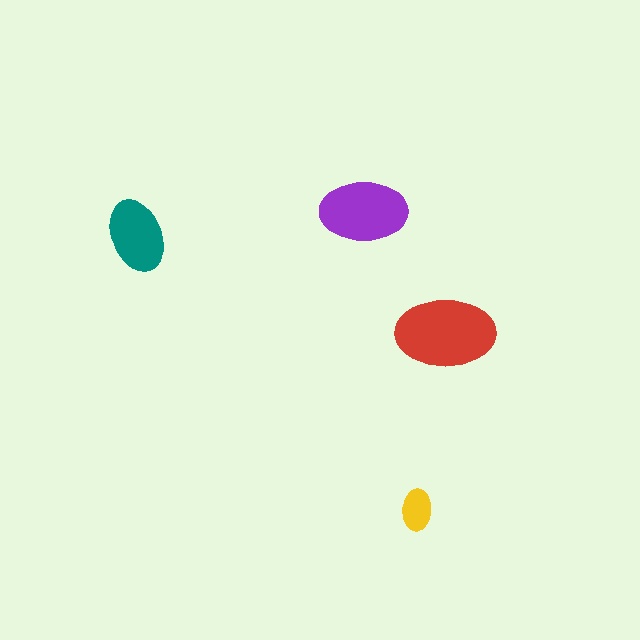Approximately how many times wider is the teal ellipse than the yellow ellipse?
About 1.5 times wider.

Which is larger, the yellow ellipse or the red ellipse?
The red one.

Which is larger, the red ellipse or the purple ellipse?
The red one.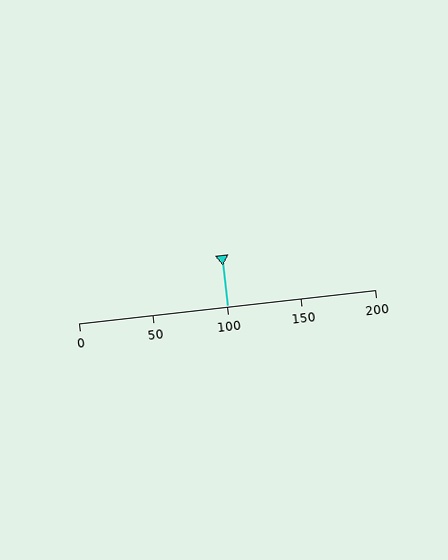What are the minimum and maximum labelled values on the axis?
The axis runs from 0 to 200.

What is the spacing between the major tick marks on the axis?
The major ticks are spaced 50 apart.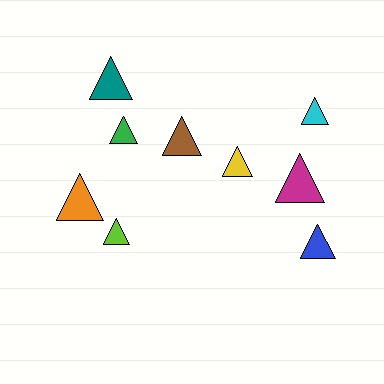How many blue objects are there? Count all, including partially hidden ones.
There is 1 blue object.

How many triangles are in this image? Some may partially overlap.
There are 9 triangles.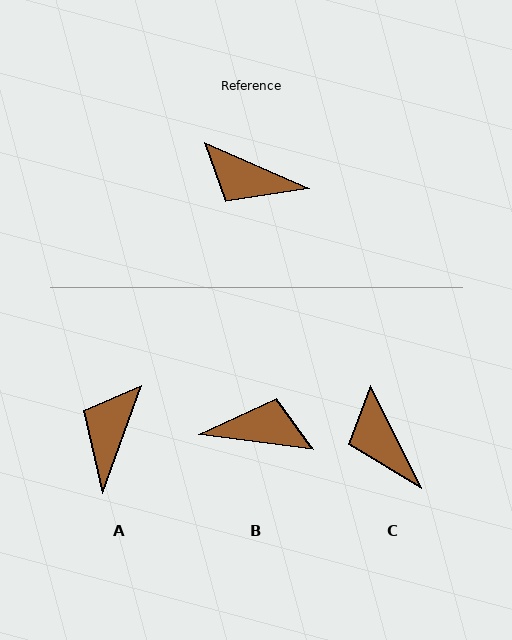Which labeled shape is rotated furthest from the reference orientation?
B, about 164 degrees away.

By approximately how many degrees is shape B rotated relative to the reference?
Approximately 164 degrees clockwise.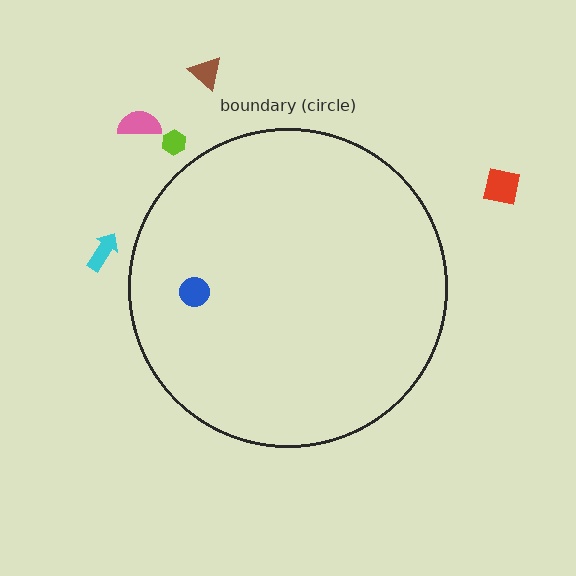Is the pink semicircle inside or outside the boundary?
Outside.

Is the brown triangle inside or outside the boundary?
Outside.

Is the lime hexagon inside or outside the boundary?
Outside.